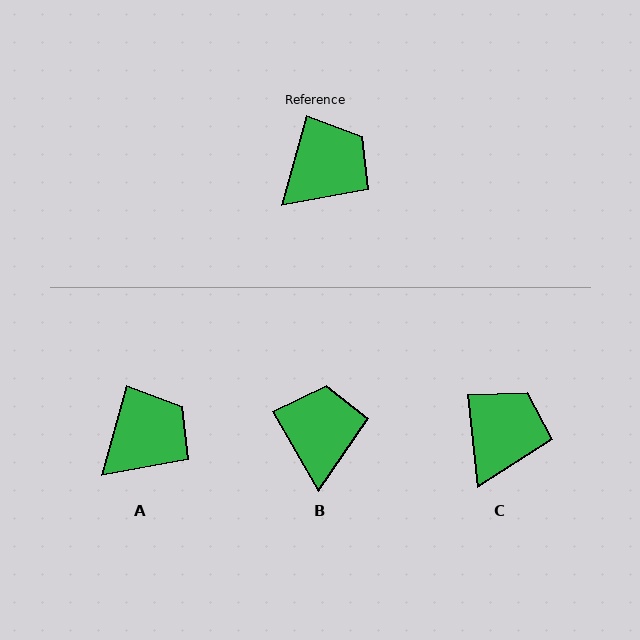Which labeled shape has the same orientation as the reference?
A.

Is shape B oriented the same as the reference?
No, it is off by about 46 degrees.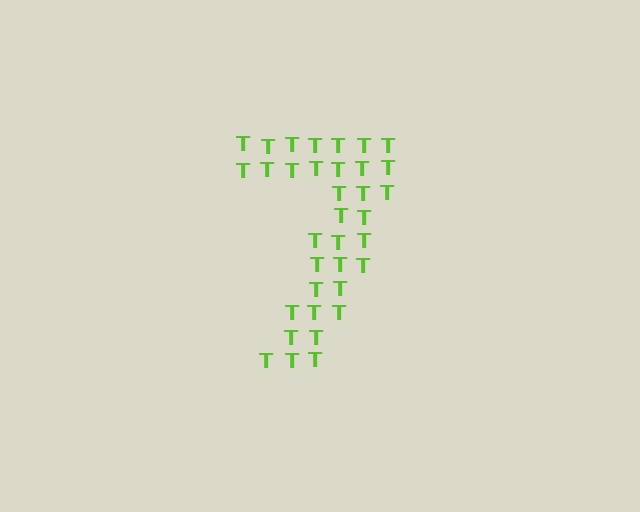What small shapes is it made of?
It is made of small letter T's.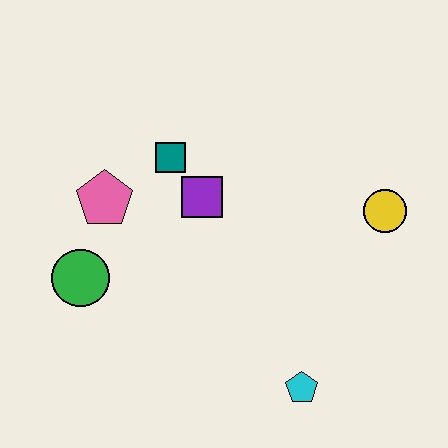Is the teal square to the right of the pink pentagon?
Yes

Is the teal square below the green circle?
No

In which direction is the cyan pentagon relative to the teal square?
The cyan pentagon is below the teal square.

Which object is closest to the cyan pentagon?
The yellow circle is closest to the cyan pentagon.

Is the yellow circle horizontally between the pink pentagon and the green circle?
No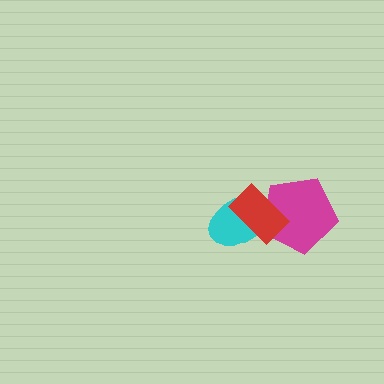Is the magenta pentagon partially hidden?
Yes, it is partially covered by another shape.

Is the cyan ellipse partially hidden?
Yes, it is partially covered by another shape.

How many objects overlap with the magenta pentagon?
2 objects overlap with the magenta pentagon.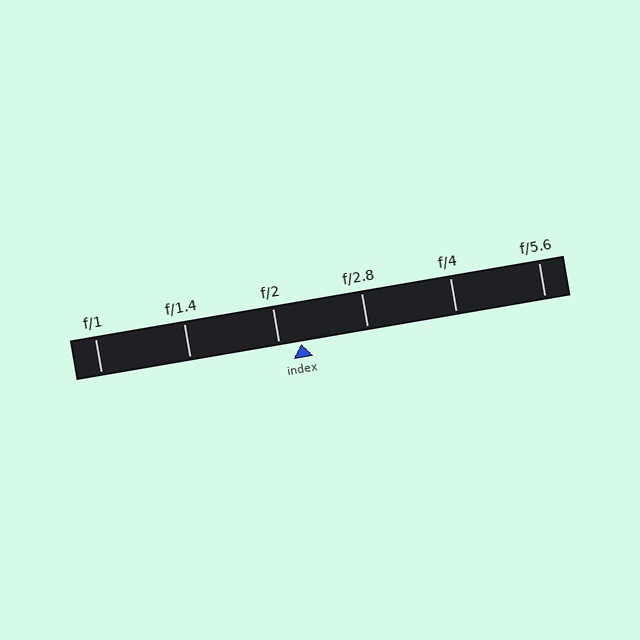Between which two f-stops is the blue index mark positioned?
The index mark is between f/2 and f/2.8.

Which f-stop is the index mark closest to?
The index mark is closest to f/2.